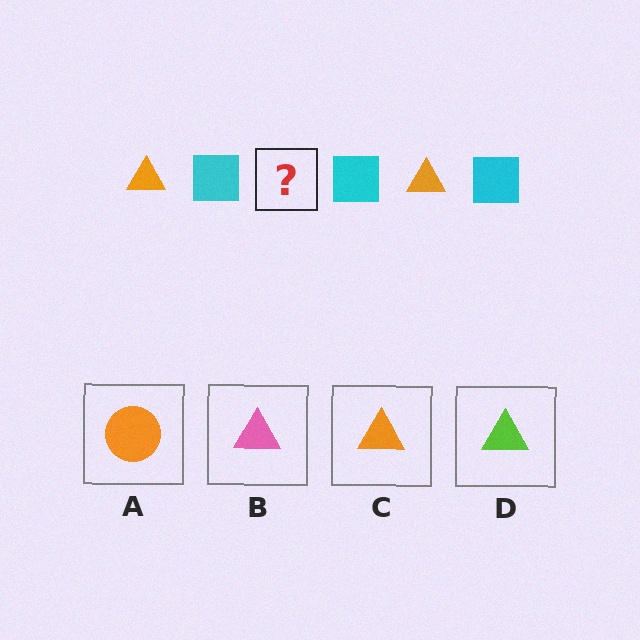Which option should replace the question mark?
Option C.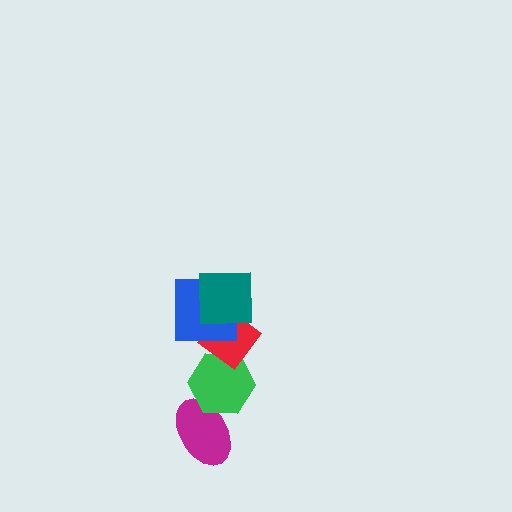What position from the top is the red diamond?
The red diamond is 3rd from the top.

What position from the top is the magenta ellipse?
The magenta ellipse is 5th from the top.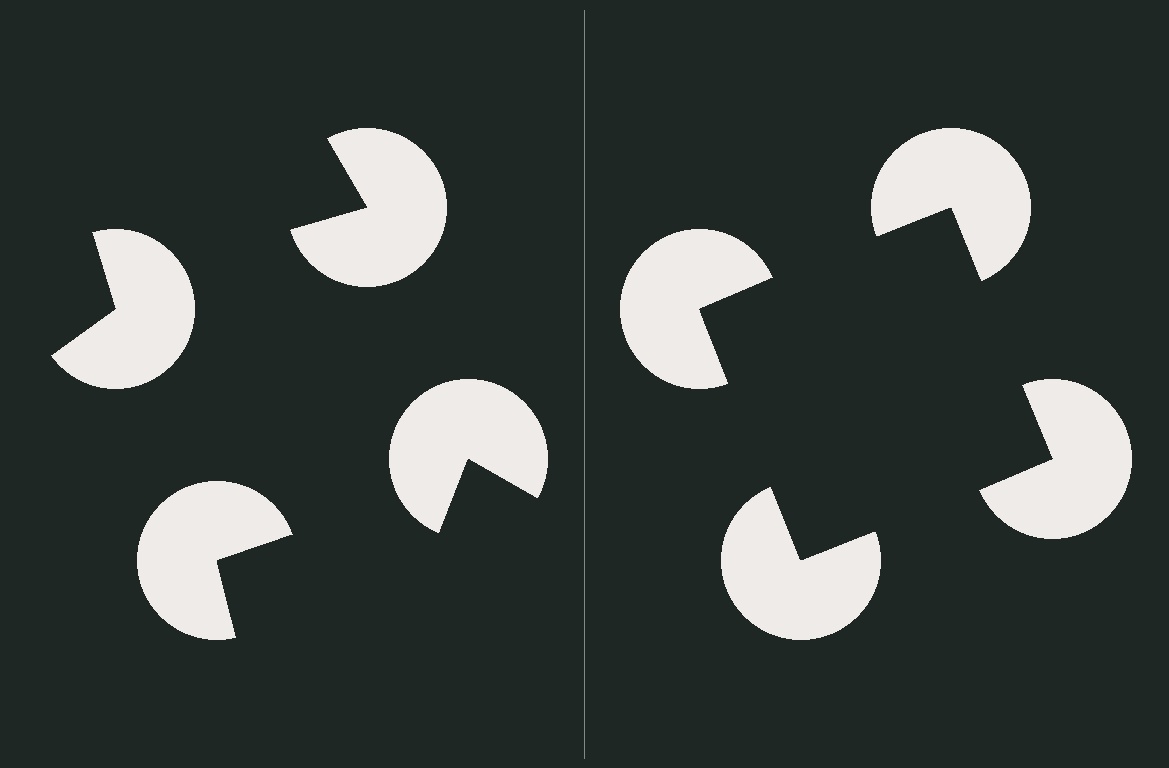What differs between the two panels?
The pac-man discs are positioned identically on both sides; only the wedge orientations differ. On the right they align to a square; on the left they are misaligned.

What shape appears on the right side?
An illusory square.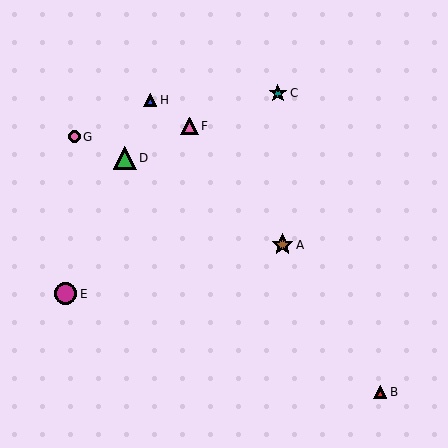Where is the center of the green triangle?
The center of the green triangle is at (125, 158).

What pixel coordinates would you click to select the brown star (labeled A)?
Click at (283, 245) to select the brown star A.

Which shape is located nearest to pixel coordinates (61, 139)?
The pink circle (labeled G) at (74, 137) is nearest to that location.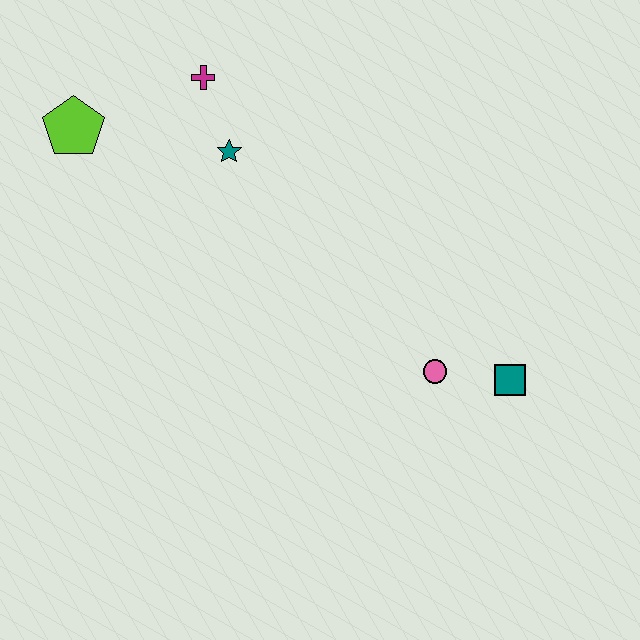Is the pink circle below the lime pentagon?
Yes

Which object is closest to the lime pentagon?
The magenta cross is closest to the lime pentagon.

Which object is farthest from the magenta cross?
The teal square is farthest from the magenta cross.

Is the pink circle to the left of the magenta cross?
No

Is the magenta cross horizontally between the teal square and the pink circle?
No